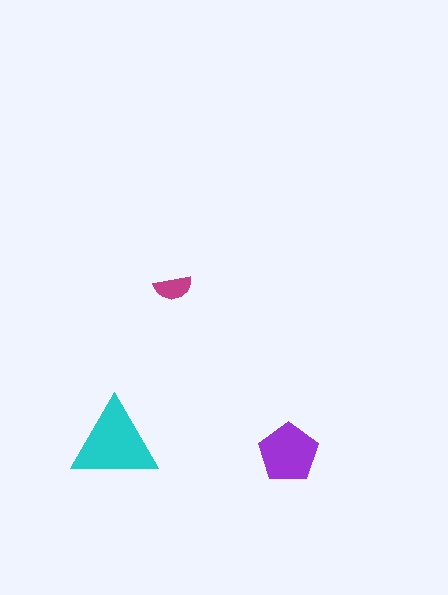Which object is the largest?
The cyan triangle.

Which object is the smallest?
The magenta semicircle.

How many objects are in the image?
There are 3 objects in the image.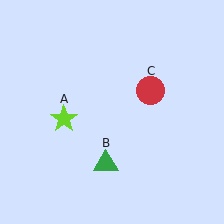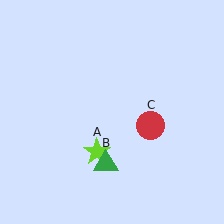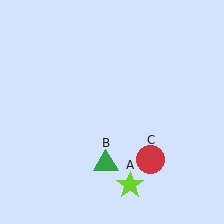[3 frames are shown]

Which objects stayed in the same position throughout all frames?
Green triangle (object B) remained stationary.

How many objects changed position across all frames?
2 objects changed position: lime star (object A), red circle (object C).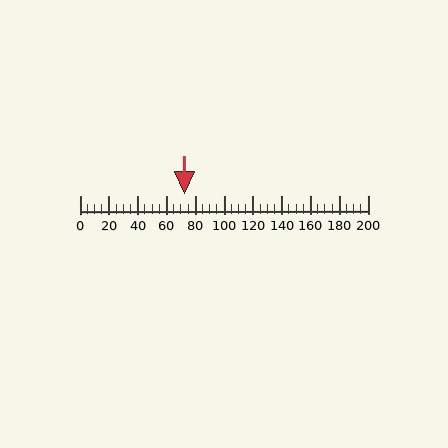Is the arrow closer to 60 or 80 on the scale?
The arrow is closer to 80.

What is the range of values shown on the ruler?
The ruler shows values from 0 to 200.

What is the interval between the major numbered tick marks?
The major tick marks are spaced 20 units apart.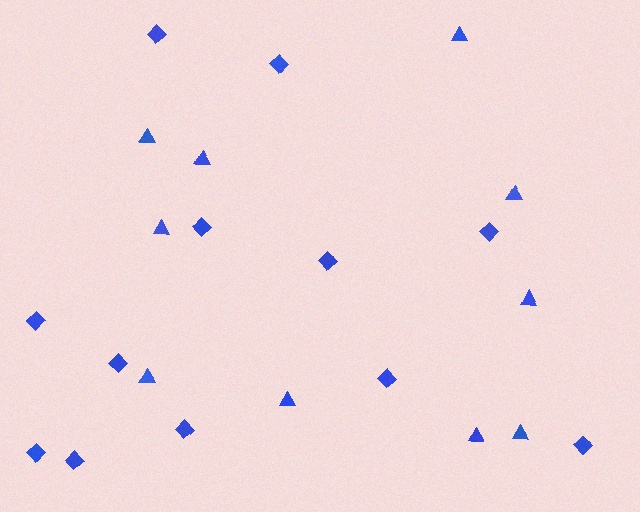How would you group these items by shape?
There are 2 groups: one group of triangles (10) and one group of diamonds (12).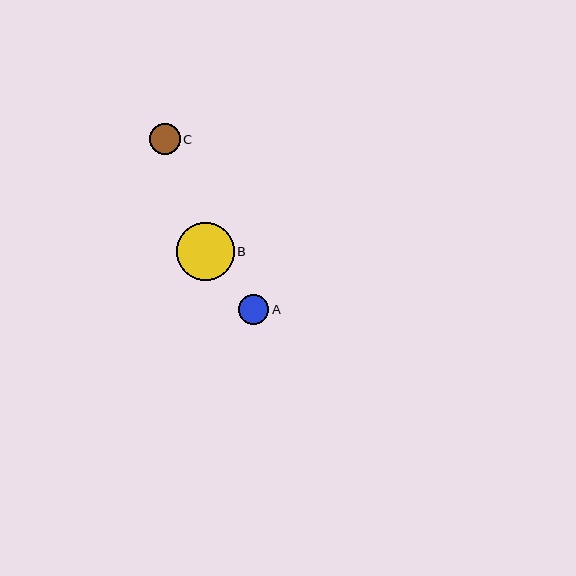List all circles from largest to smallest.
From largest to smallest: B, C, A.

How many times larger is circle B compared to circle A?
Circle B is approximately 1.9 times the size of circle A.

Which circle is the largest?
Circle B is the largest with a size of approximately 58 pixels.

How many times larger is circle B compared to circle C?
Circle B is approximately 1.9 times the size of circle C.